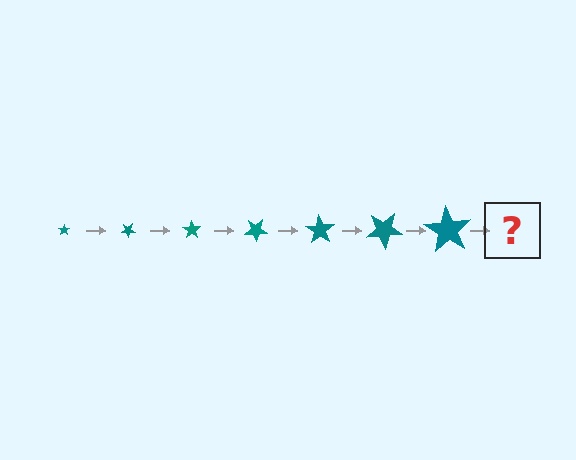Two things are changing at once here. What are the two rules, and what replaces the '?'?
The two rules are that the star grows larger each step and it rotates 35 degrees each step. The '?' should be a star, larger than the previous one and rotated 245 degrees from the start.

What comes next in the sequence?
The next element should be a star, larger than the previous one and rotated 245 degrees from the start.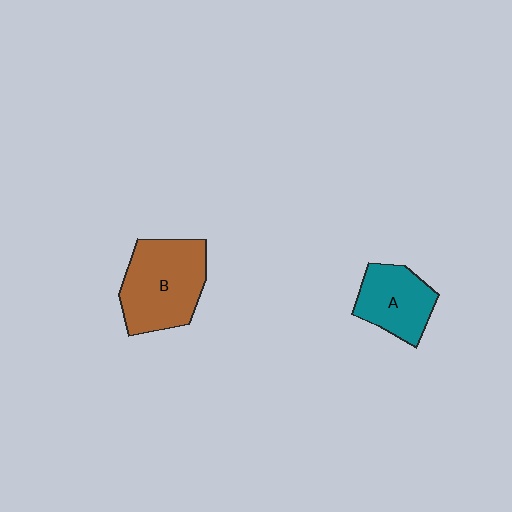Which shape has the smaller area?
Shape A (teal).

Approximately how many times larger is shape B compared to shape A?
Approximately 1.5 times.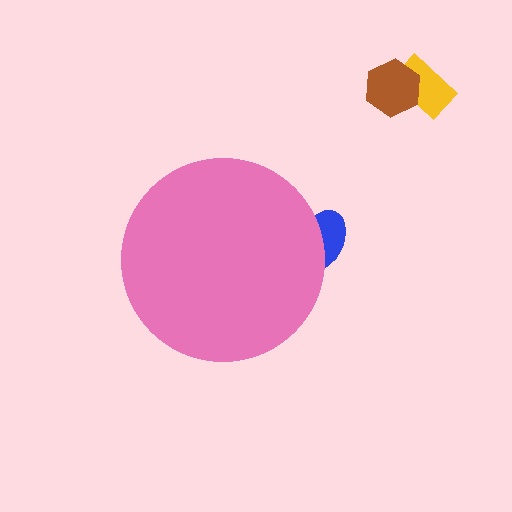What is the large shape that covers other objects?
A pink circle.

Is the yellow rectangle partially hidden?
No, the yellow rectangle is fully visible.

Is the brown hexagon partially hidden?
No, the brown hexagon is fully visible.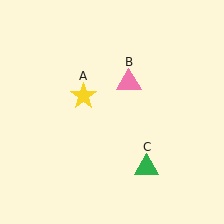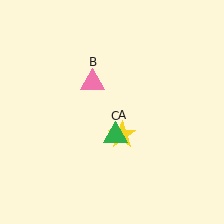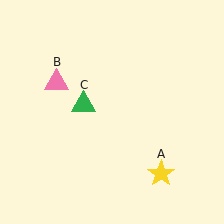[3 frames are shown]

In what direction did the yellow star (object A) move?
The yellow star (object A) moved down and to the right.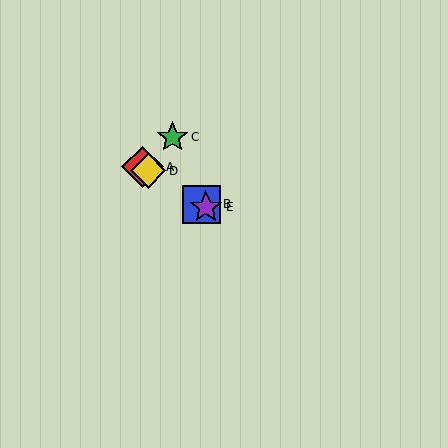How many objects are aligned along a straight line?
4 objects (A, B, D, E) are aligned along a straight line.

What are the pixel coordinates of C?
Object C is at (172, 137).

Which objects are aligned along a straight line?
Objects A, B, D, E are aligned along a straight line.